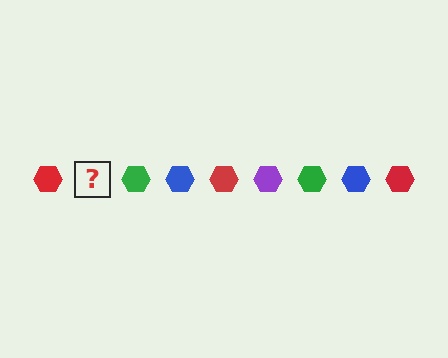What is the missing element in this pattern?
The missing element is a purple hexagon.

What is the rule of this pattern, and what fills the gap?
The rule is that the pattern cycles through red, purple, green, blue hexagons. The gap should be filled with a purple hexagon.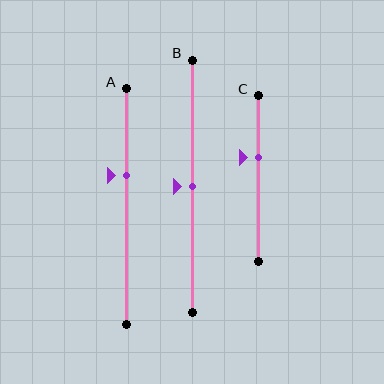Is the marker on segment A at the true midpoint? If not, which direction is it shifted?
No, the marker on segment A is shifted upward by about 13% of the segment length.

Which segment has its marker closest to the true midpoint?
Segment B has its marker closest to the true midpoint.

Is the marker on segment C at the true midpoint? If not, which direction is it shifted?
No, the marker on segment C is shifted upward by about 12% of the segment length.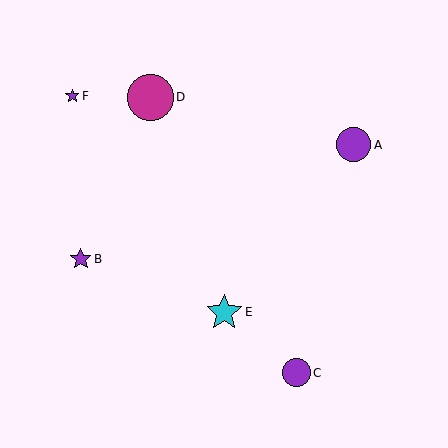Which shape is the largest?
The magenta circle (labeled D) is the largest.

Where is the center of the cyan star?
The center of the cyan star is at (224, 312).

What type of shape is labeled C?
Shape C is a purple circle.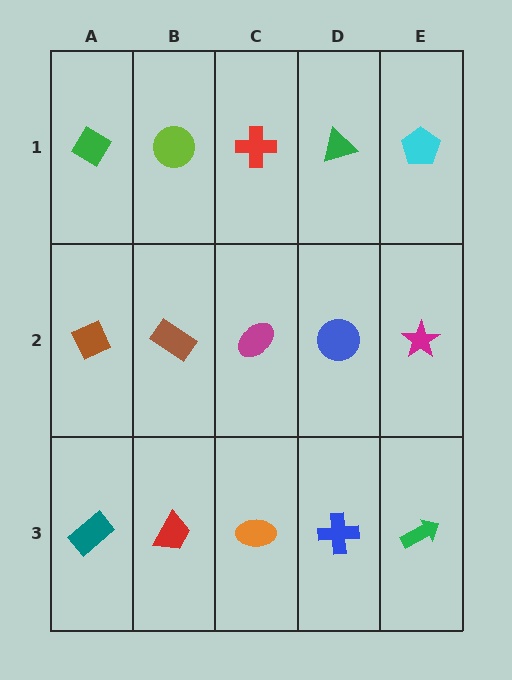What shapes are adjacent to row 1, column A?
A brown diamond (row 2, column A), a lime circle (row 1, column B).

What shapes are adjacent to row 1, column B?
A brown rectangle (row 2, column B), a green diamond (row 1, column A), a red cross (row 1, column C).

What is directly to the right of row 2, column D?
A magenta star.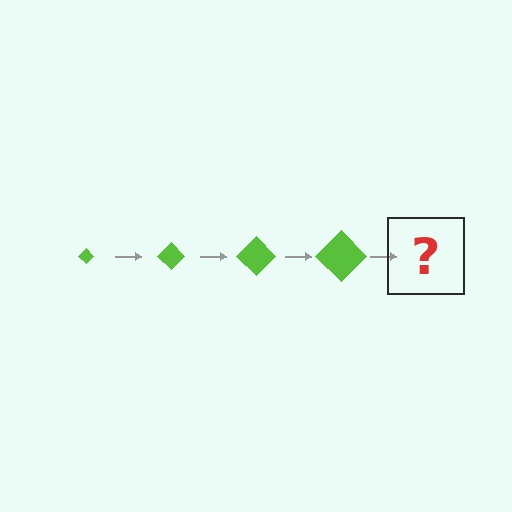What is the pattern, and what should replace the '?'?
The pattern is that the diamond gets progressively larger each step. The '?' should be a lime diamond, larger than the previous one.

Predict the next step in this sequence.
The next step is a lime diamond, larger than the previous one.